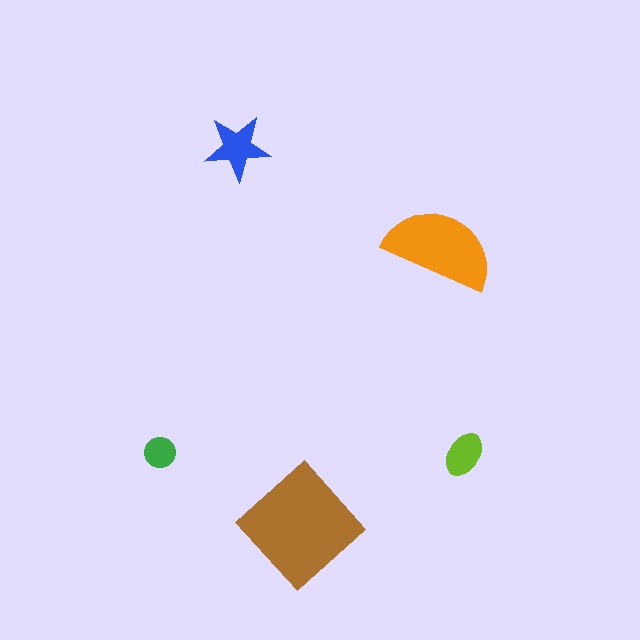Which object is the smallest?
The green circle.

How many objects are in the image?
There are 5 objects in the image.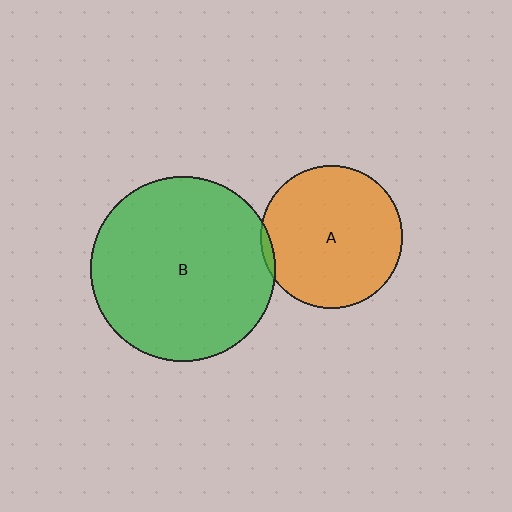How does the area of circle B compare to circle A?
Approximately 1.7 times.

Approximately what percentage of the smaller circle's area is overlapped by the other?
Approximately 5%.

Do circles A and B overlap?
Yes.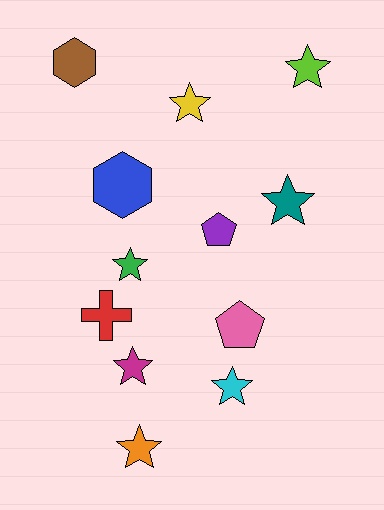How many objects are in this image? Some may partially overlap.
There are 12 objects.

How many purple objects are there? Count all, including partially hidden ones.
There is 1 purple object.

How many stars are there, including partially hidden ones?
There are 7 stars.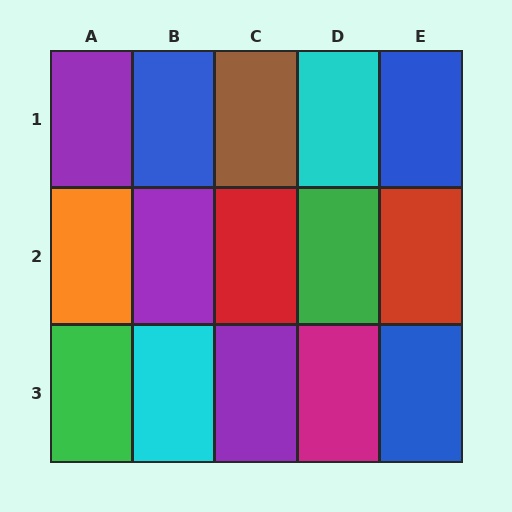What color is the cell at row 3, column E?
Blue.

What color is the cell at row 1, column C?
Brown.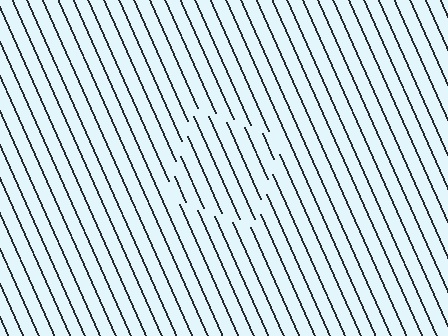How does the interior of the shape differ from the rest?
The interior of the shape contains the same grating, shifted by half a period — the contour is defined by the phase discontinuity where line-ends from the inner and outer gratings abut.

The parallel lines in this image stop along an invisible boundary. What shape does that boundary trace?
An illusory square. The interior of the shape contains the same grating, shifted by half a period — the contour is defined by the phase discontinuity where line-ends from the inner and outer gratings abut.